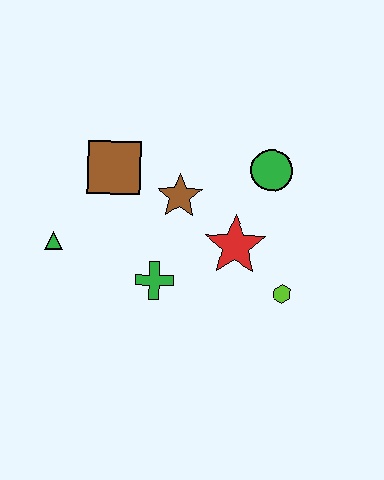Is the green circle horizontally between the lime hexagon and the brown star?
Yes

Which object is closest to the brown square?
The brown star is closest to the brown square.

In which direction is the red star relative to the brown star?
The red star is to the right of the brown star.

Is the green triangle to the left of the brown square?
Yes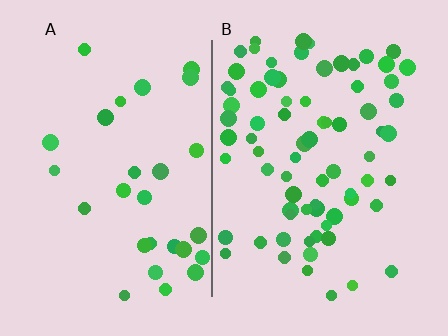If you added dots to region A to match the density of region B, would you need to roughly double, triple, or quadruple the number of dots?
Approximately triple.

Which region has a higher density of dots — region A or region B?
B (the right).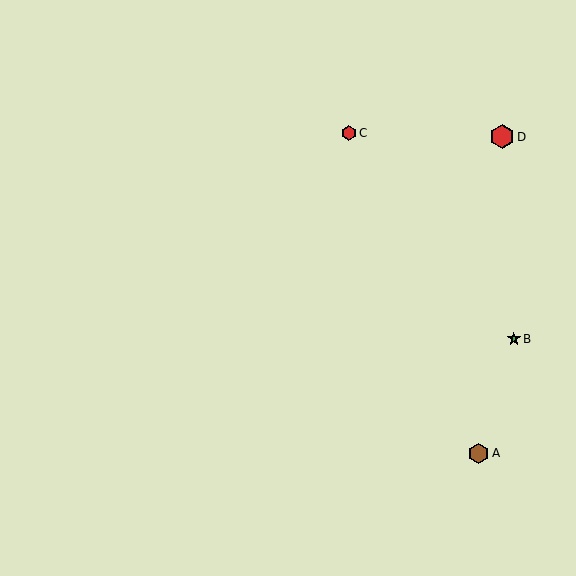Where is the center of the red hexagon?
The center of the red hexagon is at (502, 137).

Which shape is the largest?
The red hexagon (labeled D) is the largest.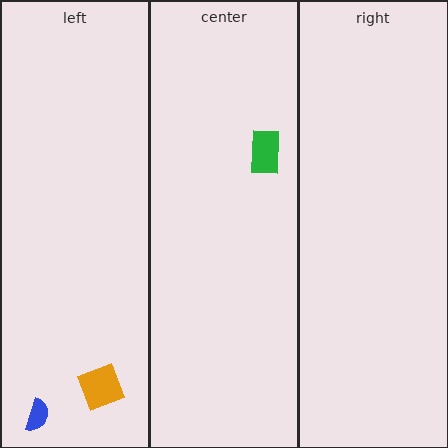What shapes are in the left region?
The orange diamond, the blue semicircle.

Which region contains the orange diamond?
The left region.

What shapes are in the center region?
The green rectangle.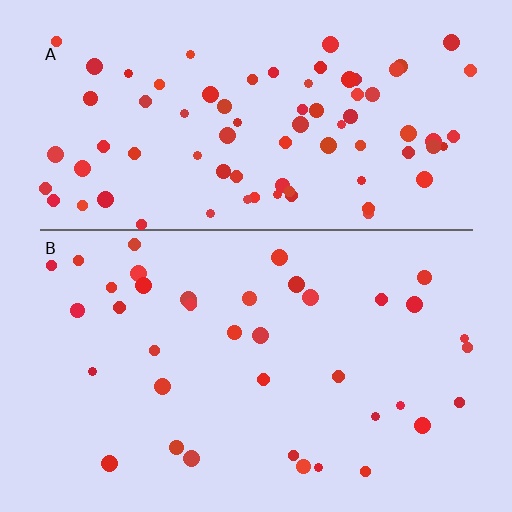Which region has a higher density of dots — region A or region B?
A (the top).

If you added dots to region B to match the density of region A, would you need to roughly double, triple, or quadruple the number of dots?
Approximately double.